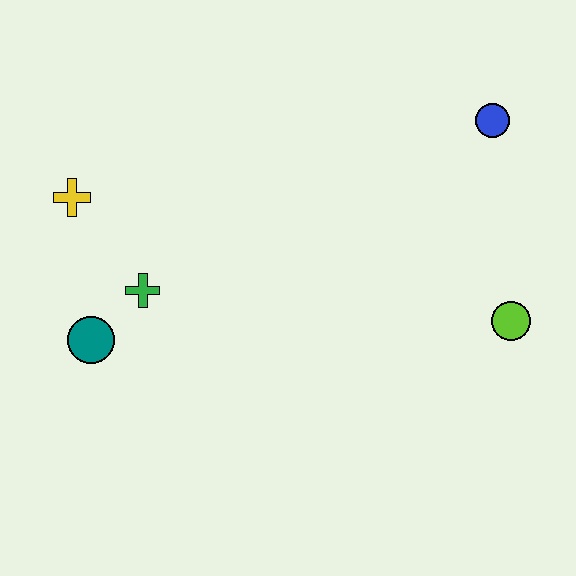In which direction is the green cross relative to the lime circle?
The green cross is to the left of the lime circle.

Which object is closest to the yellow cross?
The green cross is closest to the yellow cross.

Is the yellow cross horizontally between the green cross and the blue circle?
No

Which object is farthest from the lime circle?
The yellow cross is farthest from the lime circle.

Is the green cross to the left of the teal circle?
No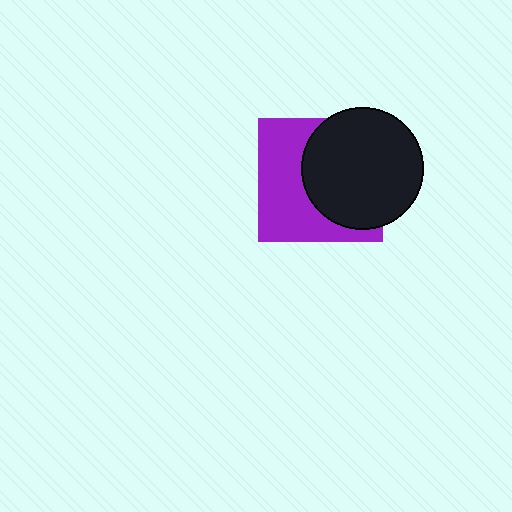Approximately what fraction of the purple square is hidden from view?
Roughly 51% of the purple square is hidden behind the black circle.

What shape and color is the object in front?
The object in front is a black circle.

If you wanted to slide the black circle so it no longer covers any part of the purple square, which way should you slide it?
Slide it right — that is the most direct way to separate the two shapes.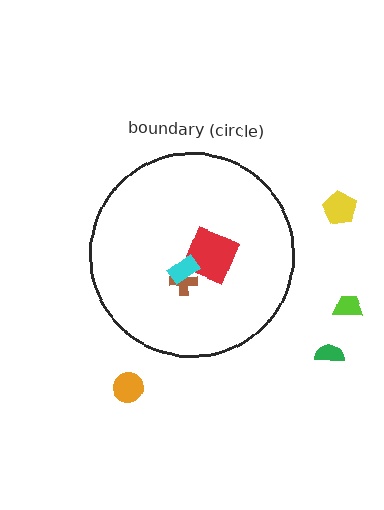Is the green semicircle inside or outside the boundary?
Outside.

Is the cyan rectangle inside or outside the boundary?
Inside.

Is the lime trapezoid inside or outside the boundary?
Outside.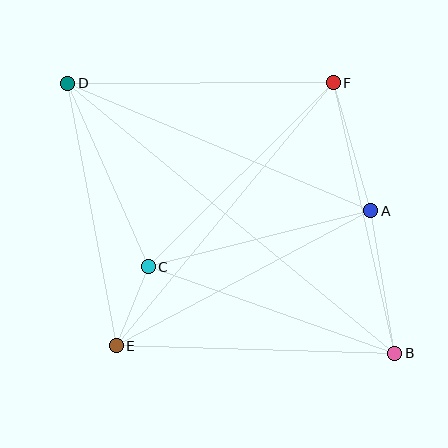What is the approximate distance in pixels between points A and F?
The distance between A and F is approximately 133 pixels.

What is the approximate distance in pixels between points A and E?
The distance between A and E is approximately 288 pixels.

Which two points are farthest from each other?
Points B and D are farthest from each other.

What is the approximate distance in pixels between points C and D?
The distance between C and D is approximately 200 pixels.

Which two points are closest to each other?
Points C and E are closest to each other.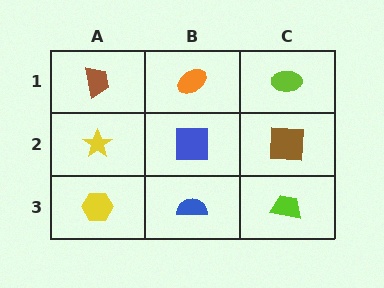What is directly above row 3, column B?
A blue square.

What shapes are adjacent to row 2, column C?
A lime ellipse (row 1, column C), a lime trapezoid (row 3, column C), a blue square (row 2, column B).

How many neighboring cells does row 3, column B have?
3.